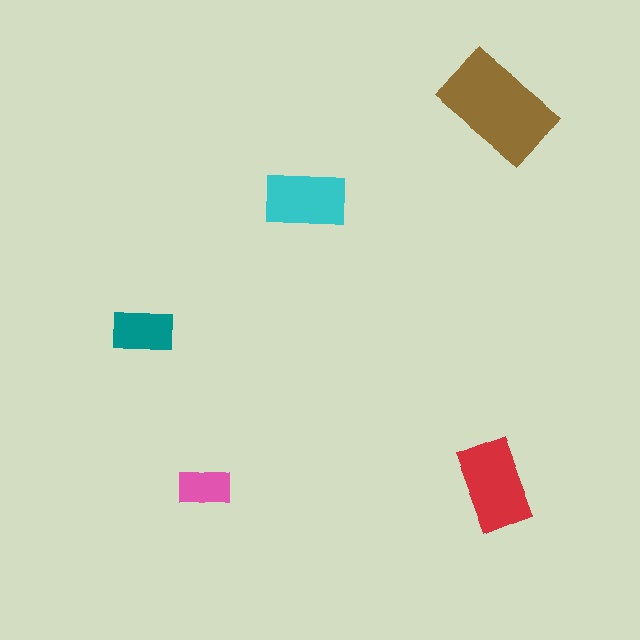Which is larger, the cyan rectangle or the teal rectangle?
The cyan one.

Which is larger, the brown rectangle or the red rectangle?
The brown one.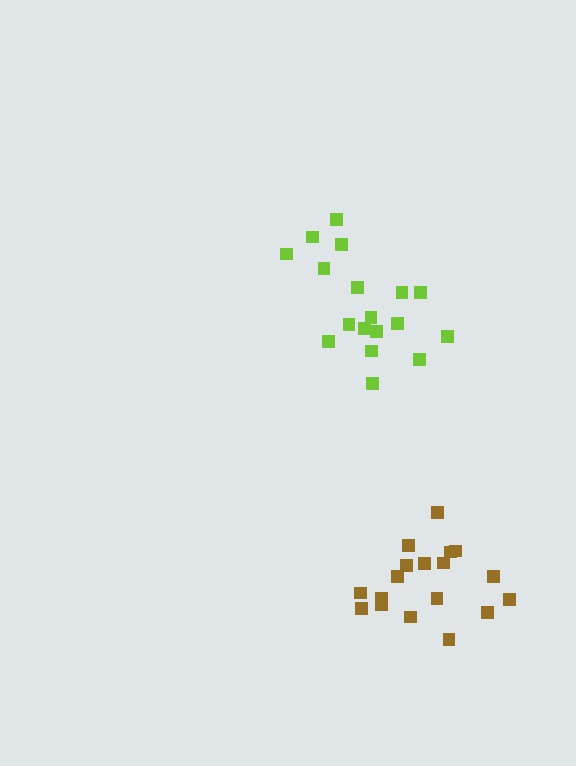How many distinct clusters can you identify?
There are 2 distinct clusters.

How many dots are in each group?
Group 1: 18 dots, Group 2: 18 dots (36 total).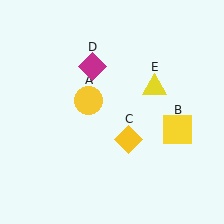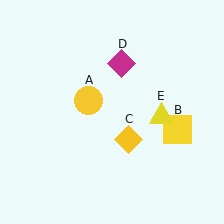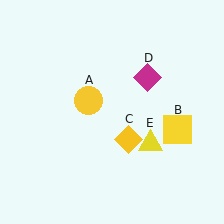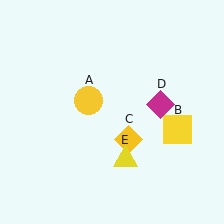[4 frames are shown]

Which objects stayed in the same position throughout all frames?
Yellow circle (object A) and yellow square (object B) and yellow diamond (object C) remained stationary.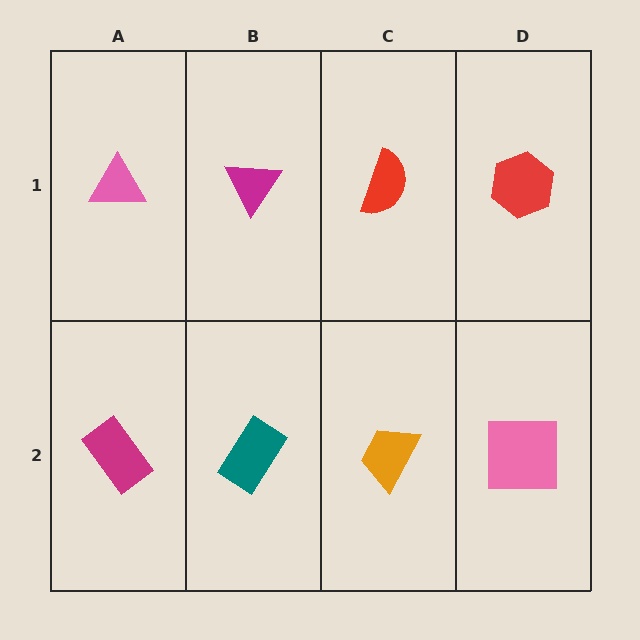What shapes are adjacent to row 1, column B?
A teal rectangle (row 2, column B), a pink triangle (row 1, column A), a red semicircle (row 1, column C).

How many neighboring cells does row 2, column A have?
2.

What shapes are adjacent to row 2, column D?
A red hexagon (row 1, column D), an orange trapezoid (row 2, column C).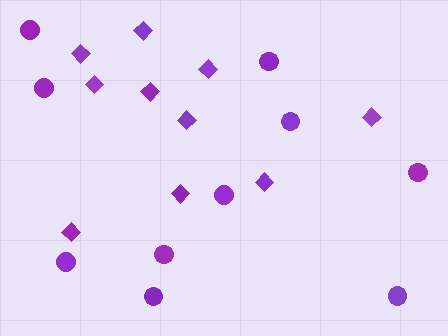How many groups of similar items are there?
There are 2 groups: one group of circles (10) and one group of diamonds (10).